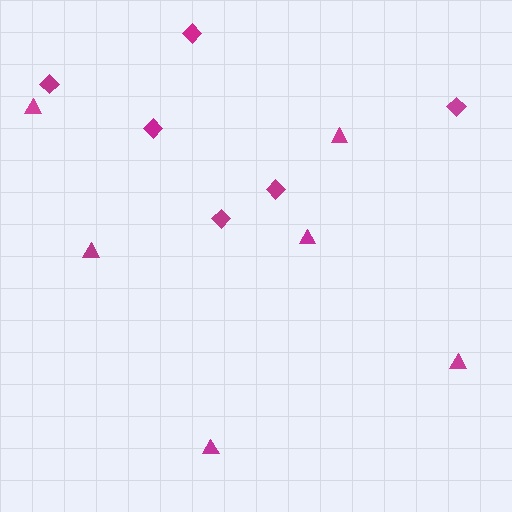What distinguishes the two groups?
There are 2 groups: one group of diamonds (6) and one group of triangles (6).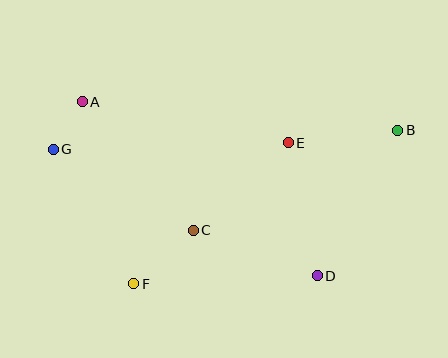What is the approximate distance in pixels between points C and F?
The distance between C and F is approximately 80 pixels.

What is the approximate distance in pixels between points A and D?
The distance between A and D is approximately 292 pixels.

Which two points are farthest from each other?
Points B and G are farthest from each other.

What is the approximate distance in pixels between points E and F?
The distance between E and F is approximately 209 pixels.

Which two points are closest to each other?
Points A and G are closest to each other.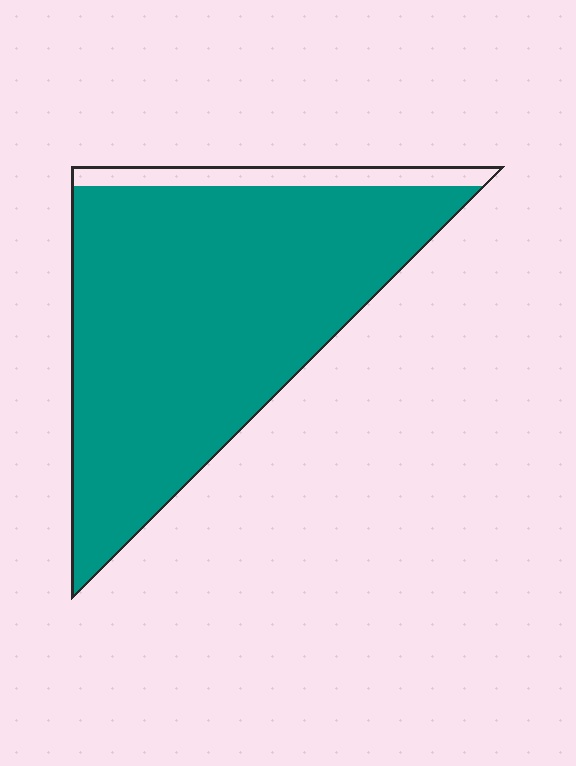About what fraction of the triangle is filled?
About nine tenths (9/10).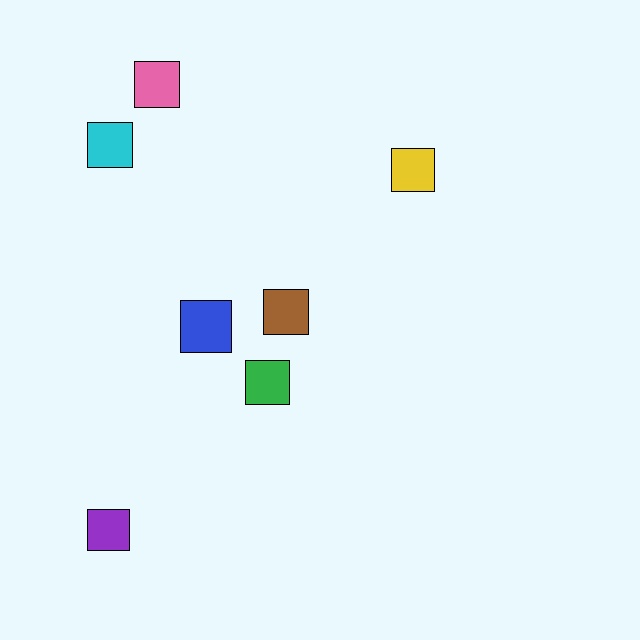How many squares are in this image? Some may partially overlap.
There are 7 squares.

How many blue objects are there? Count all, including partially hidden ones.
There is 1 blue object.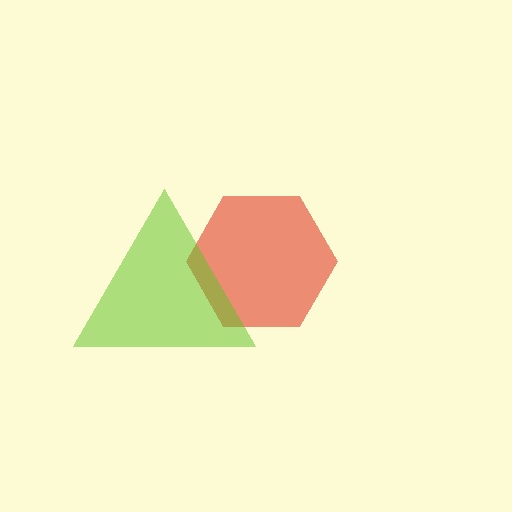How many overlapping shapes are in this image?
There are 2 overlapping shapes in the image.